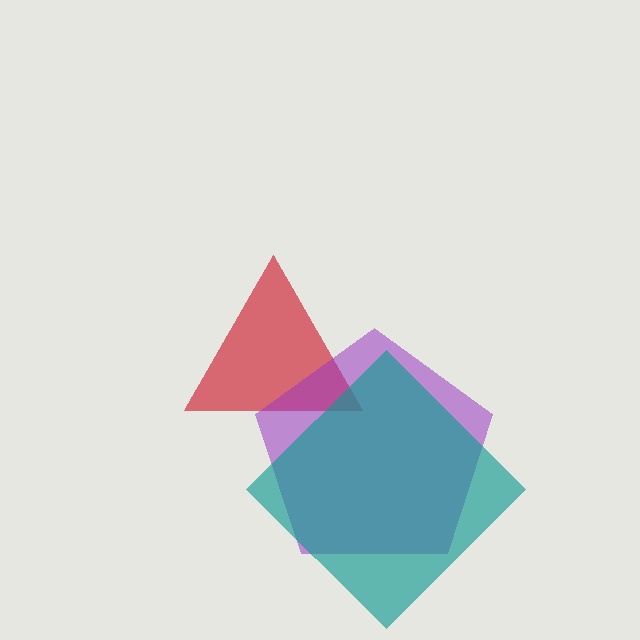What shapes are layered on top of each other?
The layered shapes are: a red triangle, a purple pentagon, a teal diamond.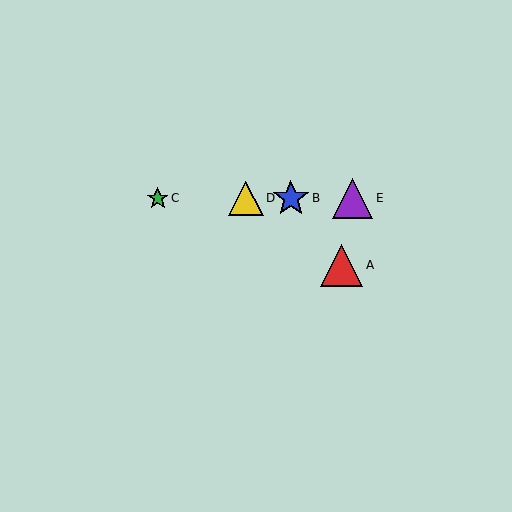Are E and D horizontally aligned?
Yes, both are at y≈198.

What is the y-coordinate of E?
Object E is at y≈198.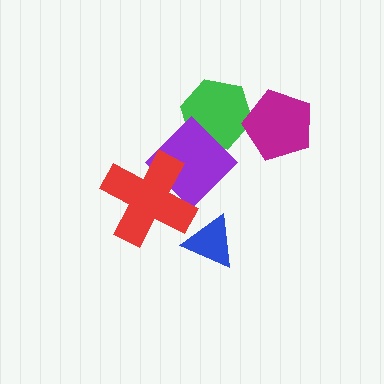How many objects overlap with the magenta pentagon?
1 object overlaps with the magenta pentagon.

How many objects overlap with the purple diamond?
2 objects overlap with the purple diamond.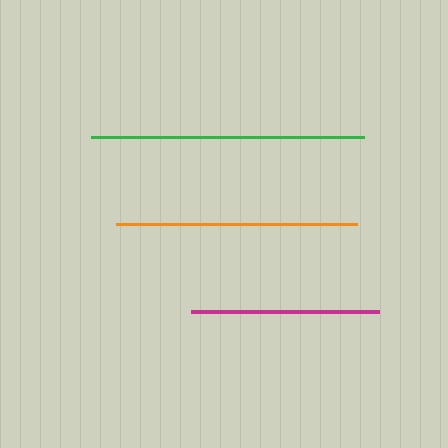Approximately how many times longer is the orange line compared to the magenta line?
The orange line is approximately 1.3 times the length of the magenta line.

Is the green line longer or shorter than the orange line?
The green line is longer than the orange line.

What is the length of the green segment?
The green segment is approximately 273 pixels long.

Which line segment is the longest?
The green line is the longest at approximately 273 pixels.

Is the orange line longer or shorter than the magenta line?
The orange line is longer than the magenta line.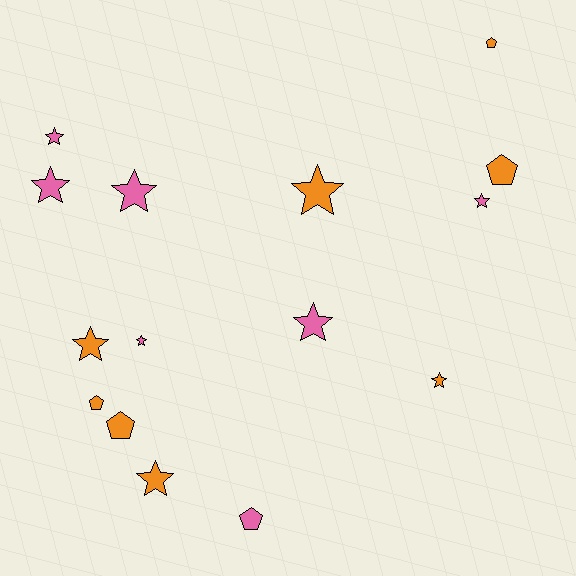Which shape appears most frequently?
Star, with 10 objects.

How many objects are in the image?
There are 15 objects.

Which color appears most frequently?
Orange, with 8 objects.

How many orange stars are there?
There are 4 orange stars.